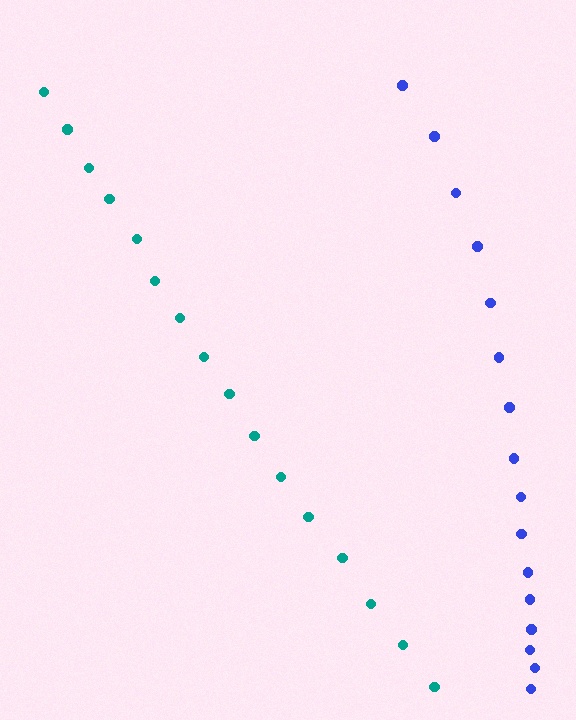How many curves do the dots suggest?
There are 2 distinct paths.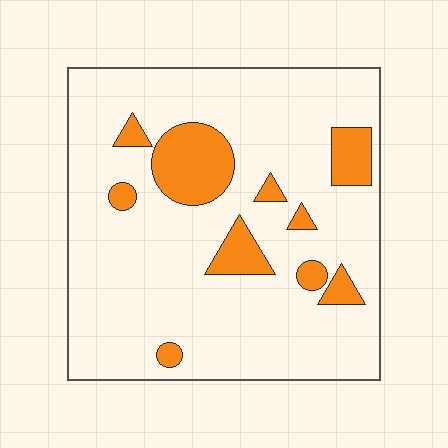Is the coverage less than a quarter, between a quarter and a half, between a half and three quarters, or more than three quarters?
Less than a quarter.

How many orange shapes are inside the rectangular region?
10.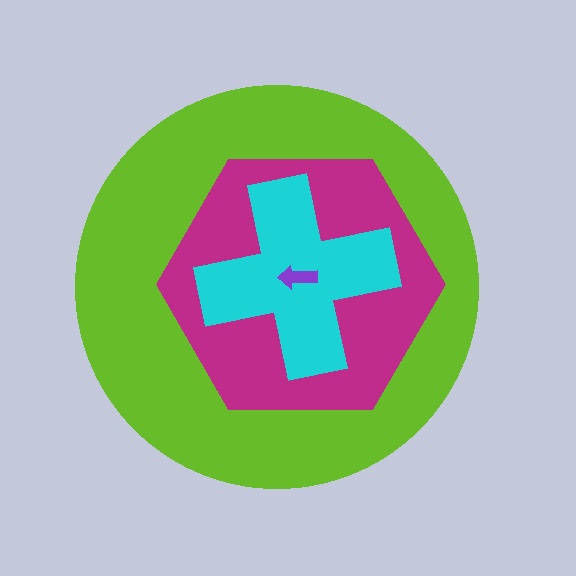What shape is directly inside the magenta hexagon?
The cyan cross.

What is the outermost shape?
The lime circle.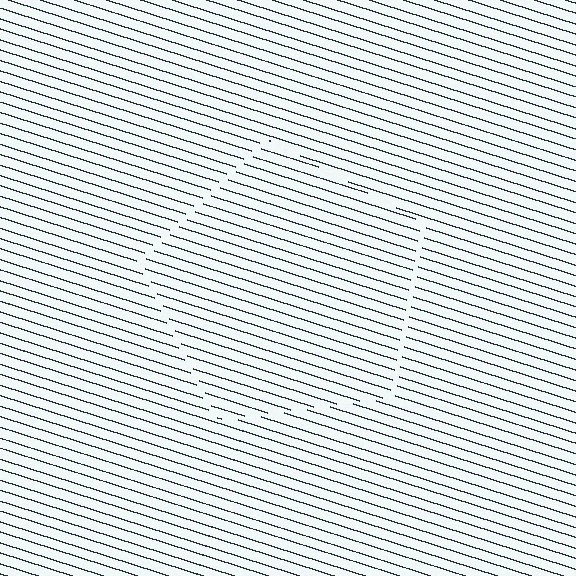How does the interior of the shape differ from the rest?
The interior of the shape contains the same grating, shifted by half a period — the contour is defined by the phase discontinuity where line-ends from the inner and outer gratings abut.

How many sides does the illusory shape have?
5 sides — the line-ends trace a pentagon.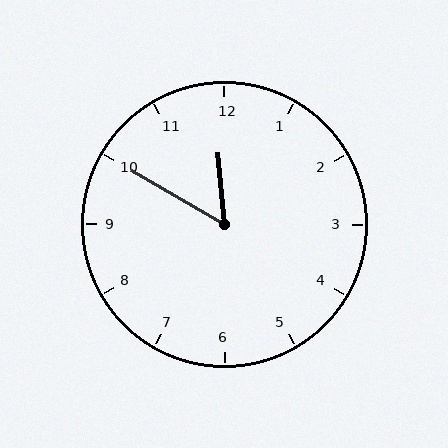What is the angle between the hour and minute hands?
Approximately 55 degrees.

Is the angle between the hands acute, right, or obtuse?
It is acute.